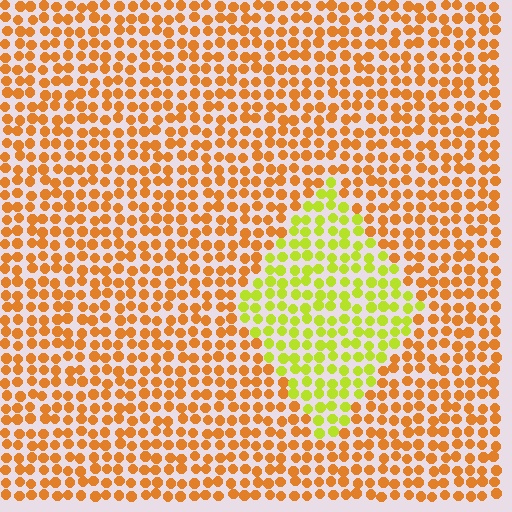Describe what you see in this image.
The image is filled with small orange elements in a uniform arrangement. A diamond-shaped region is visible where the elements are tinted to a slightly different hue, forming a subtle color boundary.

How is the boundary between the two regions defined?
The boundary is defined purely by a slight shift in hue (about 47 degrees). Spacing, size, and orientation are identical on both sides.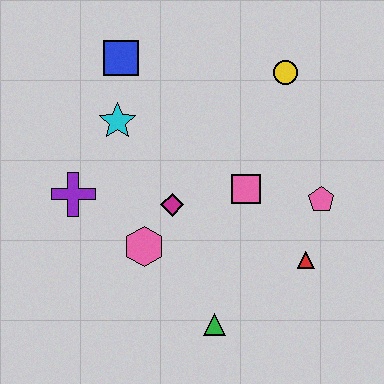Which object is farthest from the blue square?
The green triangle is farthest from the blue square.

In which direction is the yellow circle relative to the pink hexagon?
The yellow circle is above the pink hexagon.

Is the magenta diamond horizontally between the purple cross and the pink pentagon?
Yes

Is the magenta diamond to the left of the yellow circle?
Yes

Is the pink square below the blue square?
Yes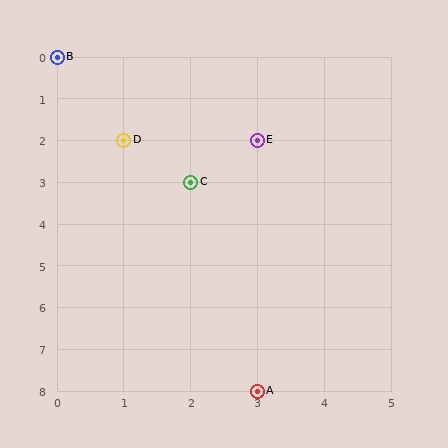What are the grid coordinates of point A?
Point A is at grid coordinates (3, 8).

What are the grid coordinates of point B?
Point B is at grid coordinates (0, 0).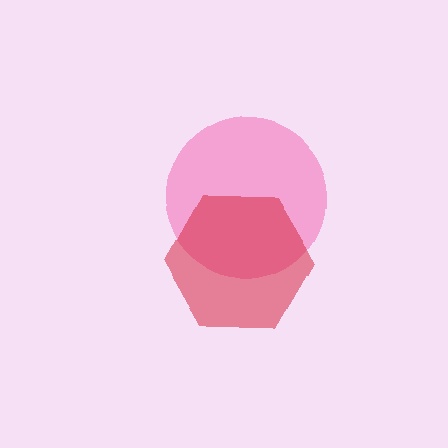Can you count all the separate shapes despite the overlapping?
Yes, there are 2 separate shapes.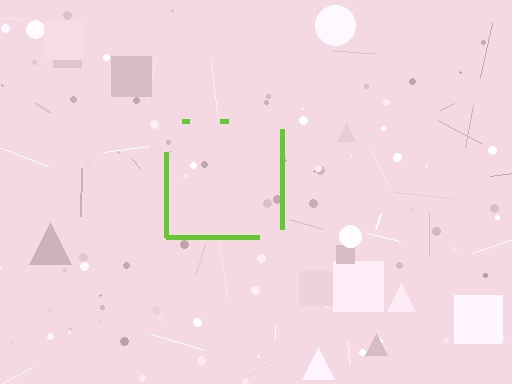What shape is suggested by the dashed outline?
The dashed outline suggests a square.